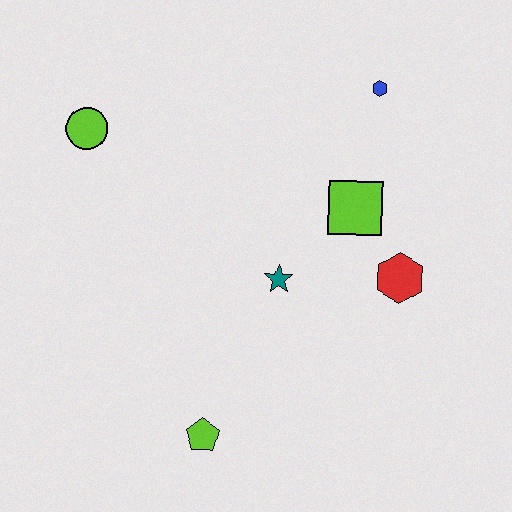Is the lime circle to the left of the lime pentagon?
Yes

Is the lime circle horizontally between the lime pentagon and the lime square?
No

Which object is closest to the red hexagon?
The lime square is closest to the red hexagon.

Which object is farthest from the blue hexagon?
The lime pentagon is farthest from the blue hexagon.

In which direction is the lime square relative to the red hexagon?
The lime square is above the red hexagon.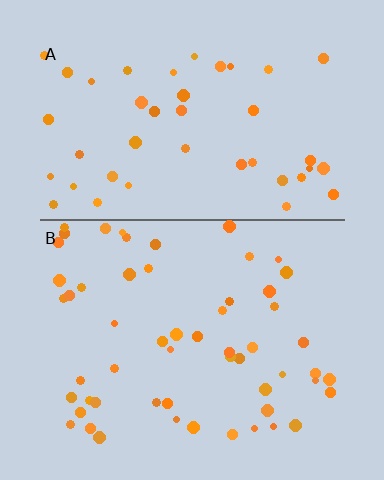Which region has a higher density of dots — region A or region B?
B (the bottom).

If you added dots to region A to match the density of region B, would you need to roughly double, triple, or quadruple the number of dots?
Approximately double.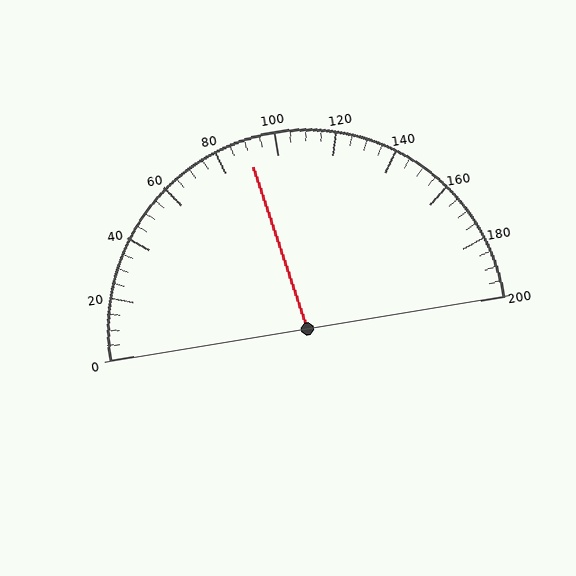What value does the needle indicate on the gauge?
The needle indicates approximately 90.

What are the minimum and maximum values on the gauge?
The gauge ranges from 0 to 200.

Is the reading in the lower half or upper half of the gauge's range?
The reading is in the lower half of the range (0 to 200).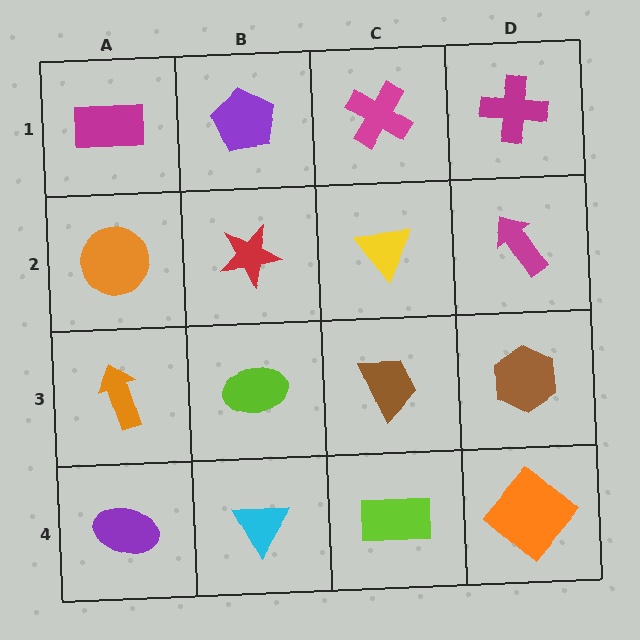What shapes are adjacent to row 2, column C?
A magenta cross (row 1, column C), a brown trapezoid (row 3, column C), a red star (row 2, column B), a magenta arrow (row 2, column D).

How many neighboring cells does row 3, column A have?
3.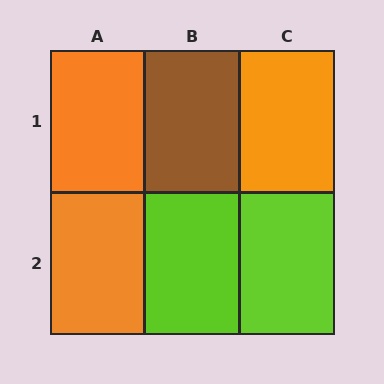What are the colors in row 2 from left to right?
Orange, lime, lime.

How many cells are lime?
2 cells are lime.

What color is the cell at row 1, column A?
Orange.